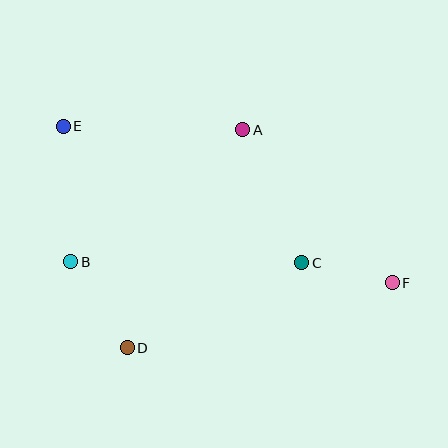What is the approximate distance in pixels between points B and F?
The distance between B and F is approximately 322 pixels.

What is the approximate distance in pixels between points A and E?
The distance between A and E is approximately 180 pixels.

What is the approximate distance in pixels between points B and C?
The distance between B and C is approximately 231 pixels.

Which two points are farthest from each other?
Points E and F are farthest from each other.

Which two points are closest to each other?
Points C and F are closest to each other.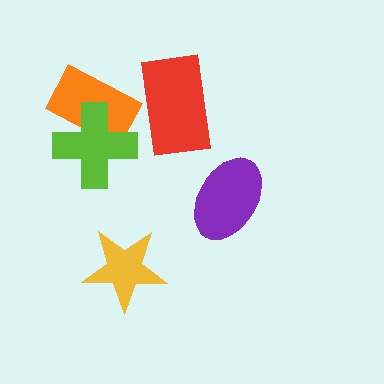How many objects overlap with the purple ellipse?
0 objects overlap with the purple ellipse.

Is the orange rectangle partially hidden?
Yes, it is partially covered by another shape.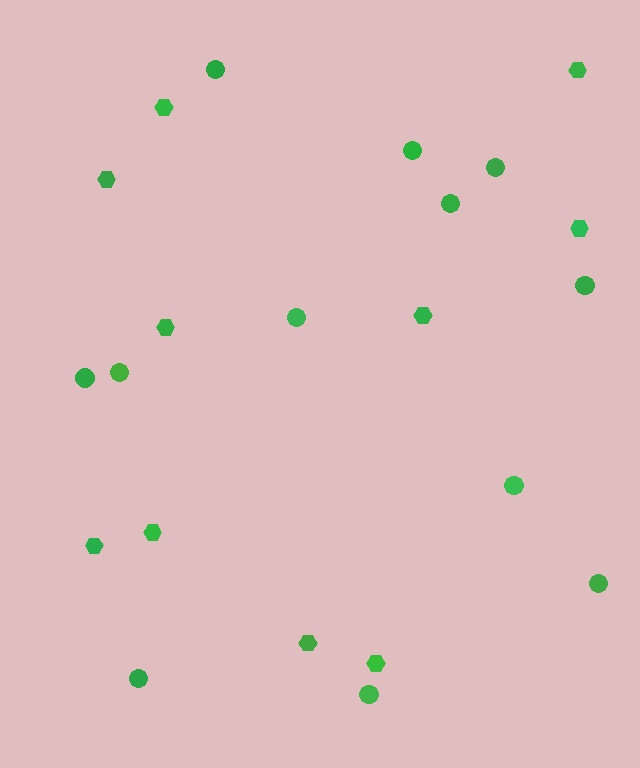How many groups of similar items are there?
There are 2 groups: one group of hexagons (10) and one group of circles (12).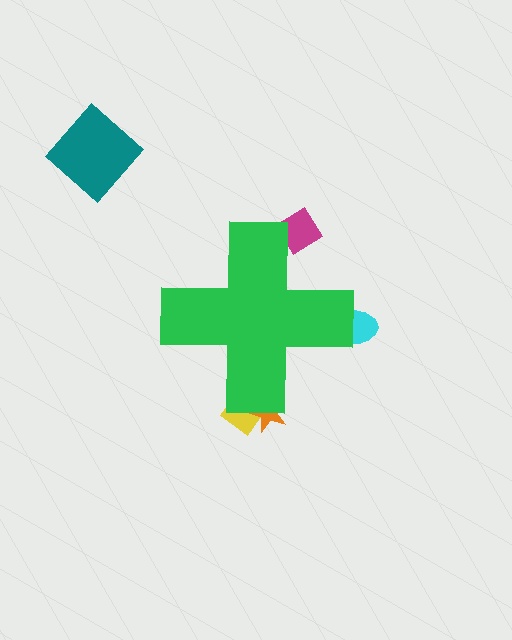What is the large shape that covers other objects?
A green cross.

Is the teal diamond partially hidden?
No, the teal diamond is fully visible.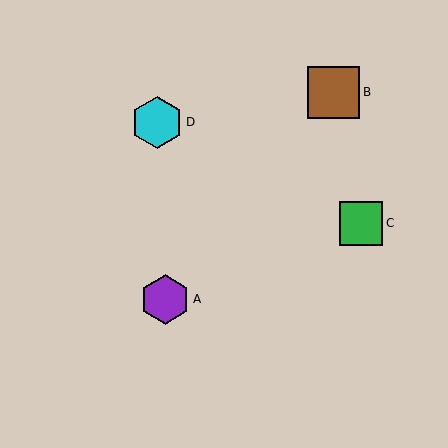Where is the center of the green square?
The center of the green square is at (361, 223).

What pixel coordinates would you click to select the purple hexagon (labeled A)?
Click at (165, 299) to select the purple hexagon A.